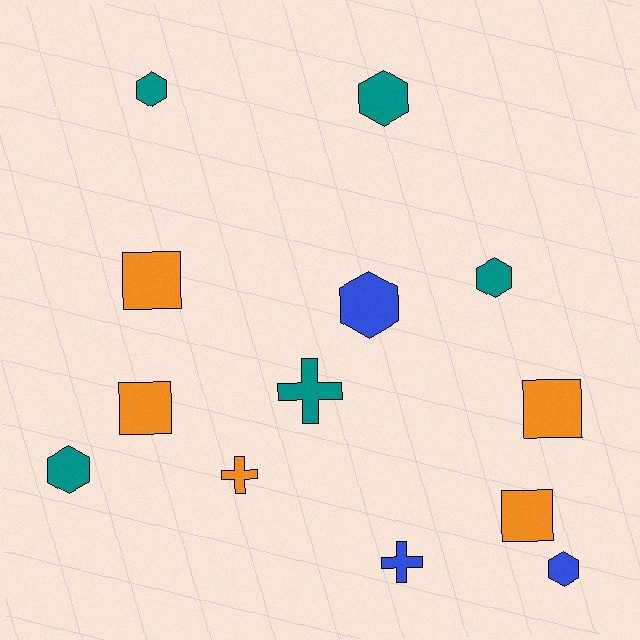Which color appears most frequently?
Teal, with 5 objects.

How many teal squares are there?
There are no teal squares.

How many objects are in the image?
There are 13 objects.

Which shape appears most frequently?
Hexagon, with 6 objects.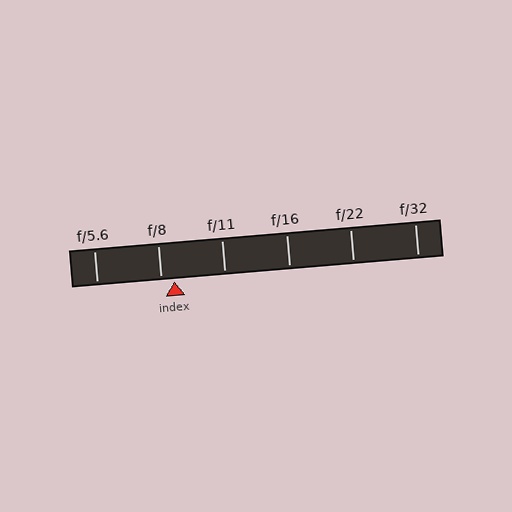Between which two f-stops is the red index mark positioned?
The index mark is between f/8 and f/11.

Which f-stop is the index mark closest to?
The index mark is closest to f/8.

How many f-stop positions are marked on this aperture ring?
There are 6 f-stop positions marked.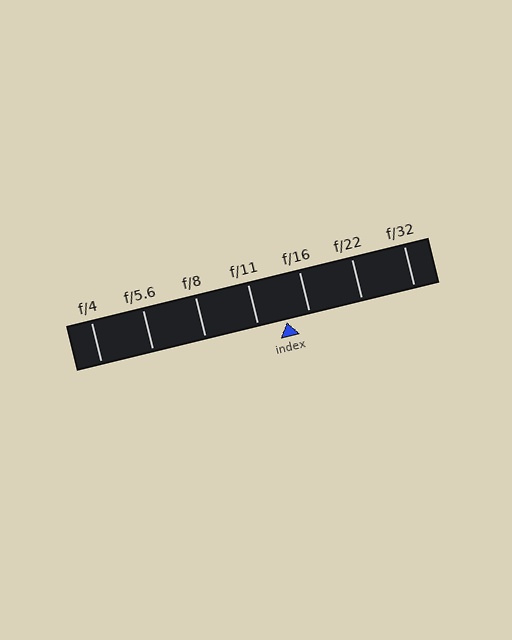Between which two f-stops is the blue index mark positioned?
The index mark is between f/11 and f/16.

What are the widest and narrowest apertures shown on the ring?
The widest aperture shown is f/4 and the narrowest is f/32.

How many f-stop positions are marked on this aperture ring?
There are 7 f-stop positions marked.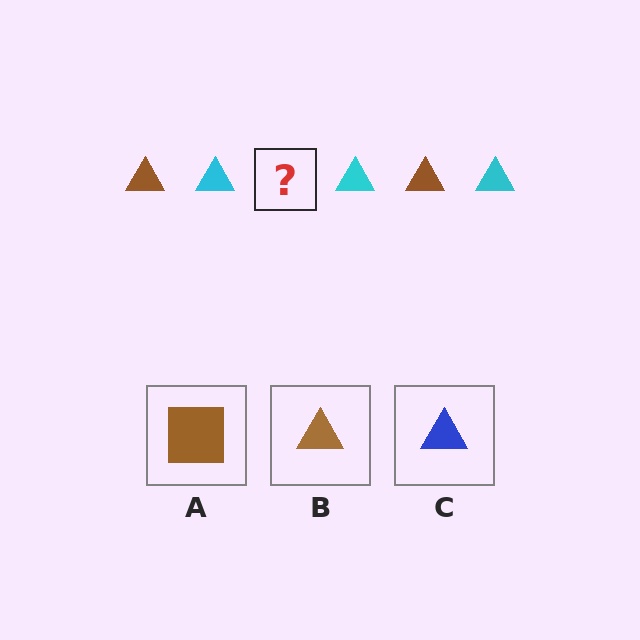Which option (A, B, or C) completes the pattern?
B.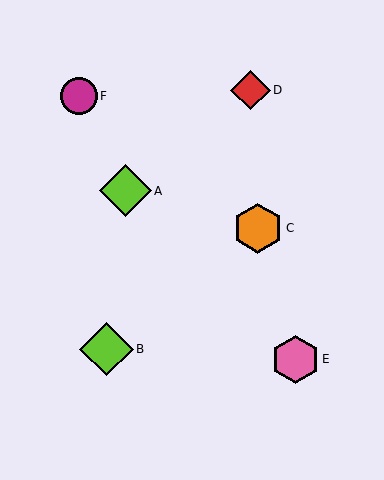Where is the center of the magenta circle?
The center of the magenta circle is at (79, 96).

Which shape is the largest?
The lime diamond (labeled B) is the largest.